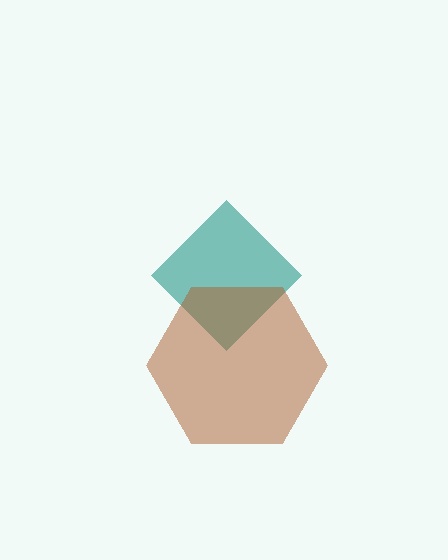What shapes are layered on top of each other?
The layered shapes are: a teal diamond, a brown hexagon.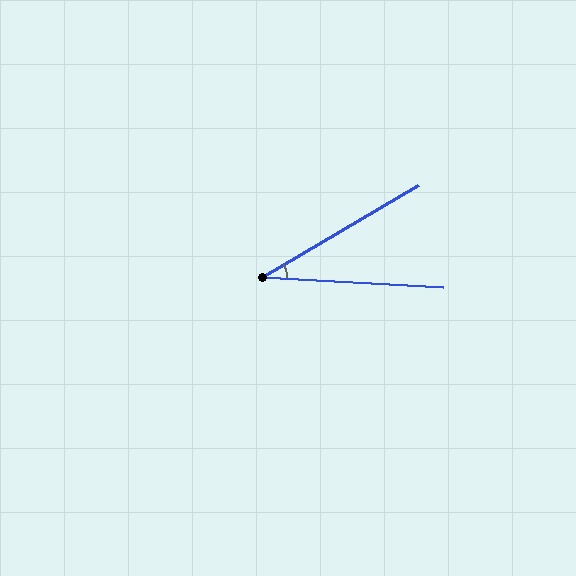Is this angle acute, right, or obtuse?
It is acute.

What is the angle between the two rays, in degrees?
Approximately 34 degrees.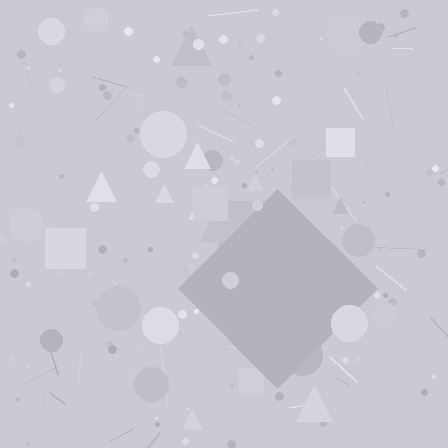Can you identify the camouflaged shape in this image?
The camouflaged shape is a diamond.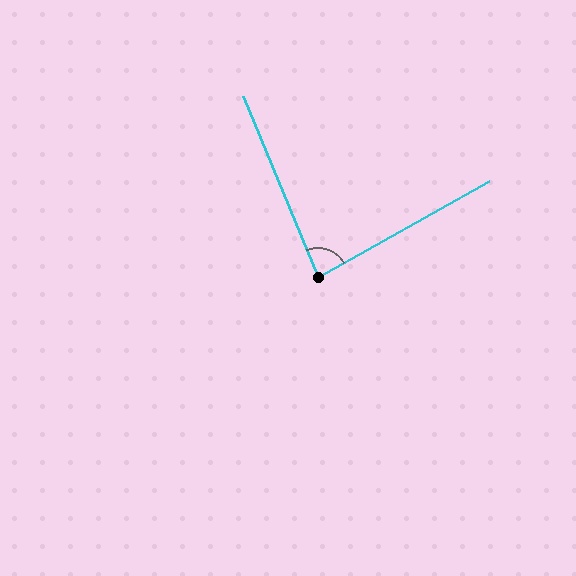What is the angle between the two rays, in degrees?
Approximately 83 degrees.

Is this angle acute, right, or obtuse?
It is acute.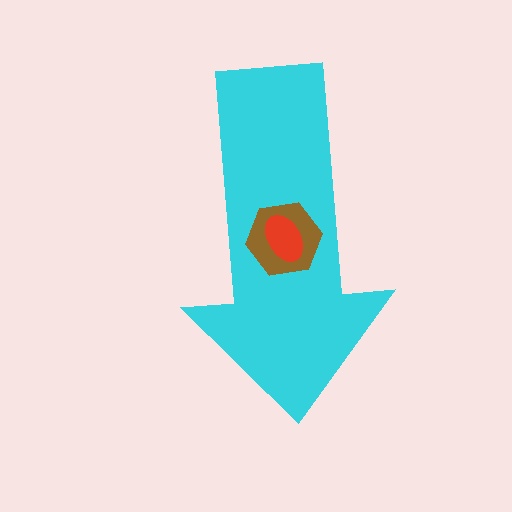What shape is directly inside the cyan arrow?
The brown hexagon.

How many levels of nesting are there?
3.